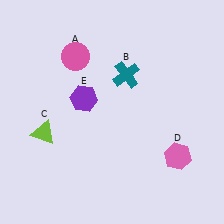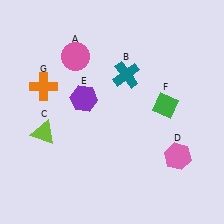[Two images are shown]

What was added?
A green diamond (F), an orange cross (G) were added in Image 2.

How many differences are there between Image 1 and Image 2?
There are 2 differences between the two images.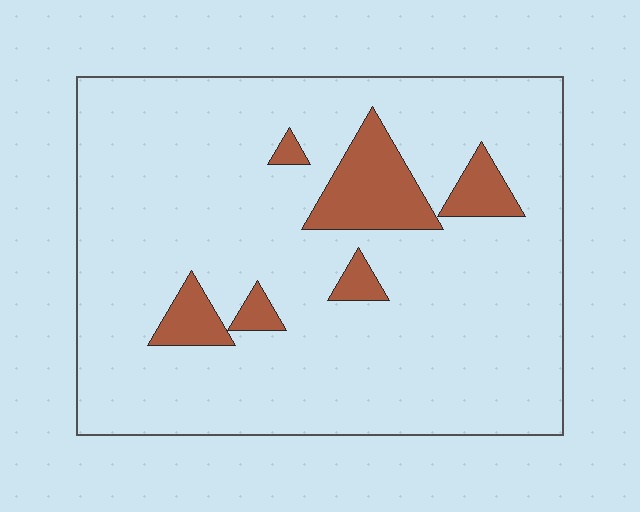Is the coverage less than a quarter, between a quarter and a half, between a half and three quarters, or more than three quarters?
Less than a quarter.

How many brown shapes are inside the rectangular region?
6.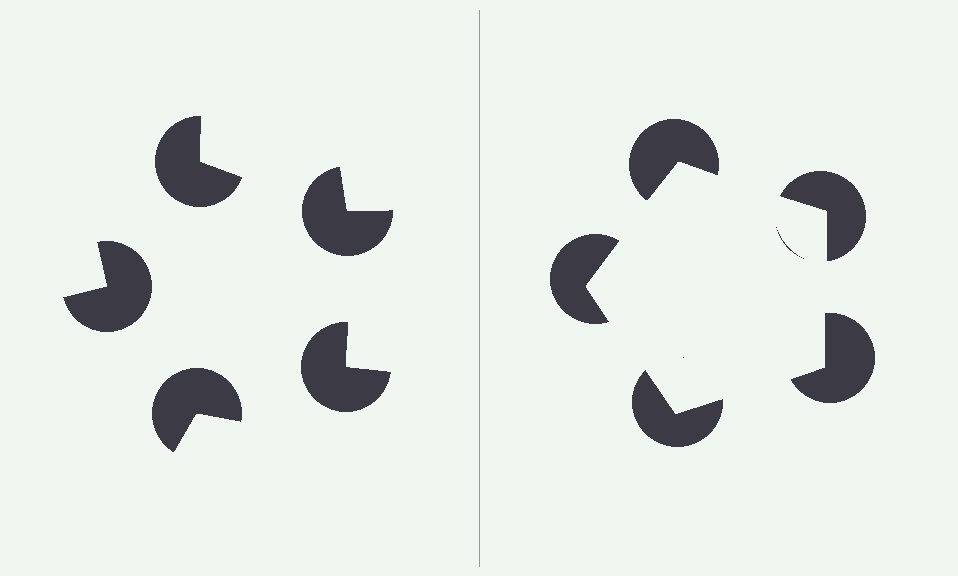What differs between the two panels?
The pac-man discs are positioned identically on both sides; only the wedge orientations differ. On the right they align to a pentagon; on the left they are misaligned.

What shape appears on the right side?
An illusory pentagon.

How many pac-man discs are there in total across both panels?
10 — 5 on each side.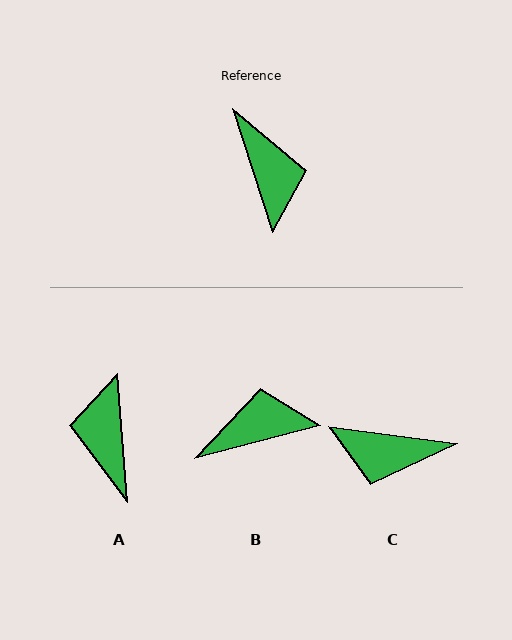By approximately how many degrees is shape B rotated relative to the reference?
Approximately 87 degrees counter-clockwise.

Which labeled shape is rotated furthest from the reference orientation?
A, about 167 degrees away.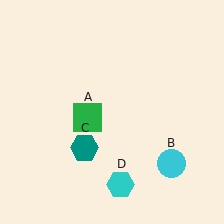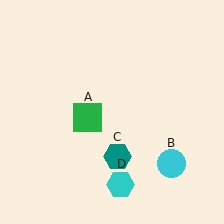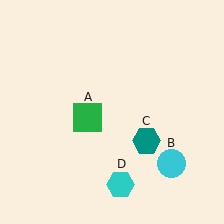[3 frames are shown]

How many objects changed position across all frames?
1 object changed position: teal hexagon (object C).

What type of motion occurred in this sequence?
The teal hexagon (object C) rotated counterclockwise around the center of the scene.